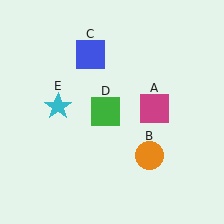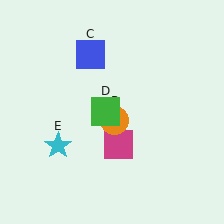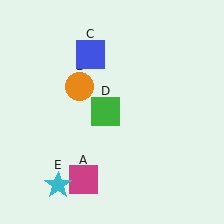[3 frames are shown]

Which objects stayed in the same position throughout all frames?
Blue square (object C) and green square (object D) remained stationary.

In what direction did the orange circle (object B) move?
The orange circle (object B) moved up and to the left.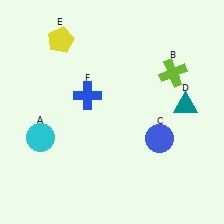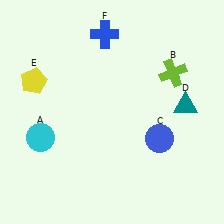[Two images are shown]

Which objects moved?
The objects that moved are: the yellow pentagon (E), the blue cross (F).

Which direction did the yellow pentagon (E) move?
The yellow pentagon (E) moved down.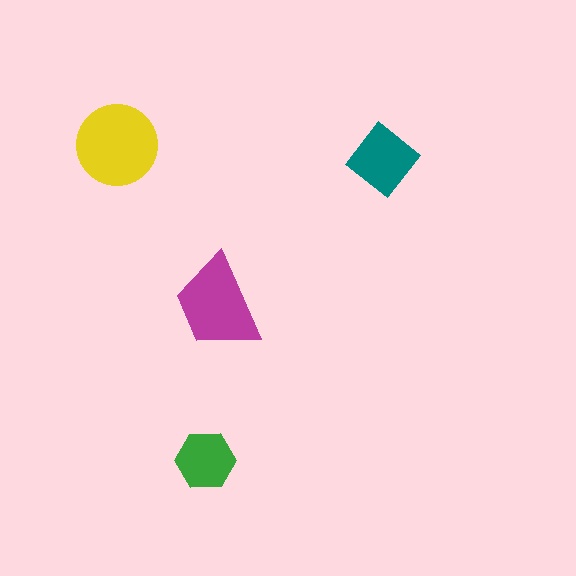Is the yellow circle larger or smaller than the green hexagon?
Larger.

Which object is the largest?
The yellow circle.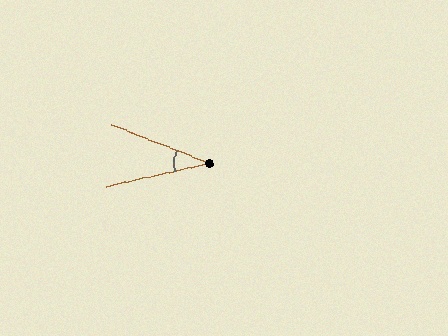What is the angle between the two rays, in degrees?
Approximately 34 degrees.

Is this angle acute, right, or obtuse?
It is acute.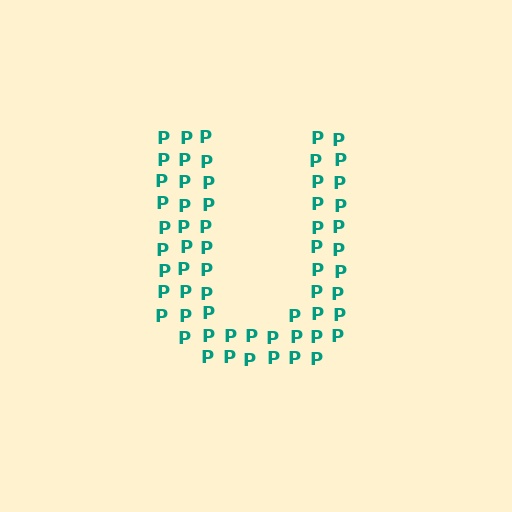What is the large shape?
The large shape is the letter U.